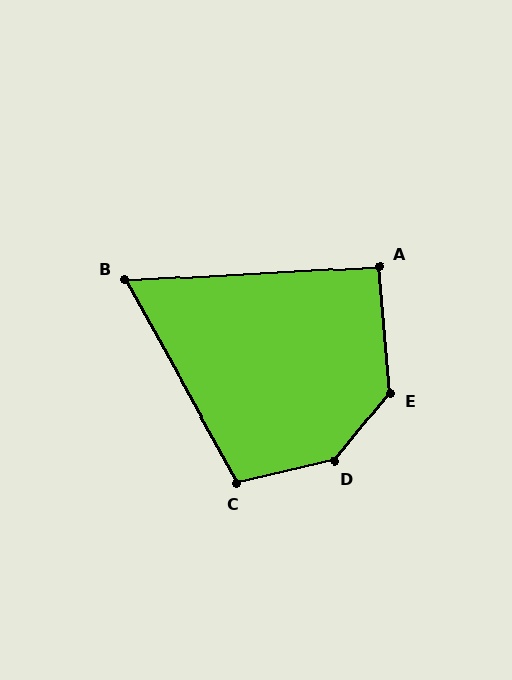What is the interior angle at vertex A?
Approximately 91 degrees (approximately right).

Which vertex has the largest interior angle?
D, at approximately 142 degrees.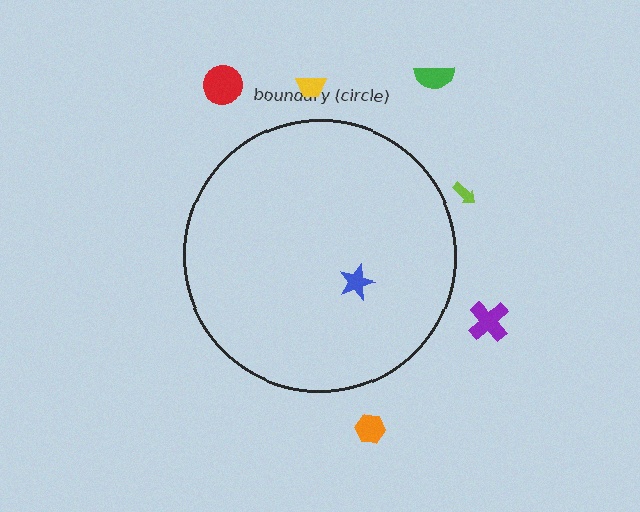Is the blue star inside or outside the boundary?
Inside.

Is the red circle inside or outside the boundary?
Outside.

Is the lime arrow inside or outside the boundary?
Outside.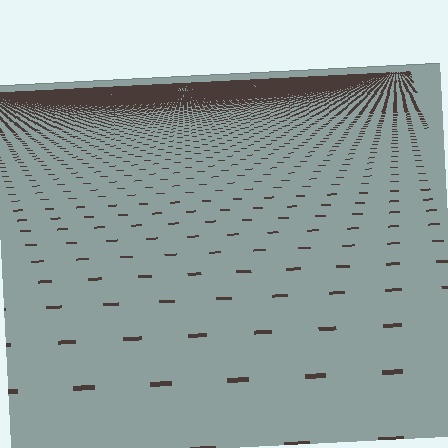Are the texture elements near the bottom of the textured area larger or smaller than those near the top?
Larger. Near the bottom, elements are closer to the viewer and appear at a bigger on-screen size.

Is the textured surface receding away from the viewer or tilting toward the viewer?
The surface is receding away from the viewer. Texture elements get smaller and denser toward the top.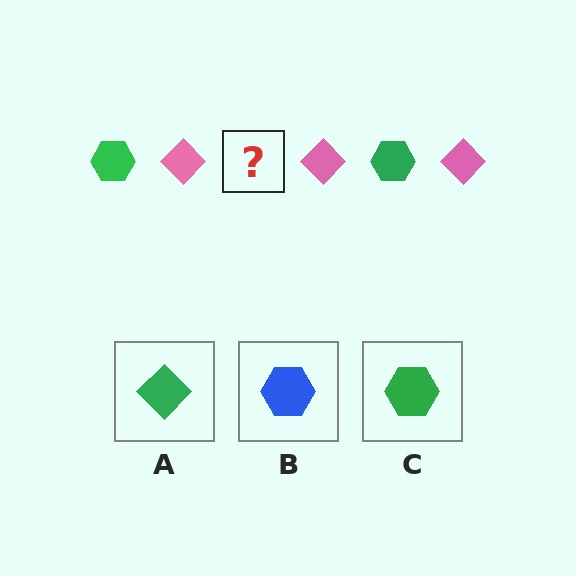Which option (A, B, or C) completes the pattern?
C.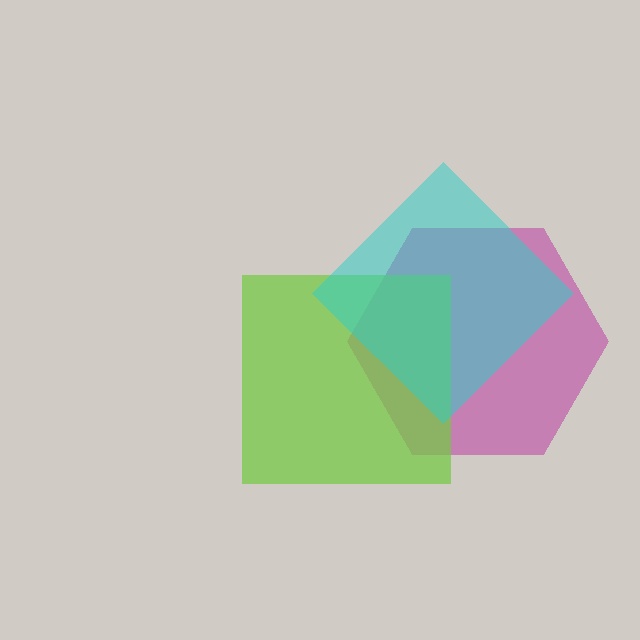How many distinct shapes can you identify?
There are 3 distinct shapes: a magenta hexagon, a lime square, a cyan diamond.